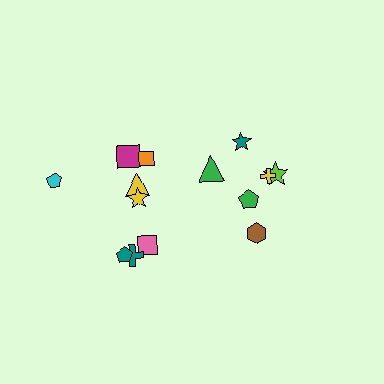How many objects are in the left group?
There are 8 objects.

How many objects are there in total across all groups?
There are 14 objects.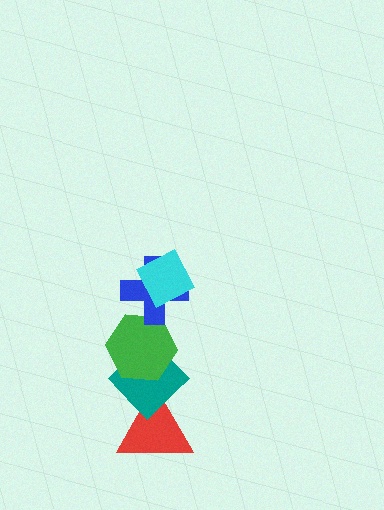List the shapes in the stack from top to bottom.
From top to bottom: the cyan diamond, the blue cross, the green hexagon, the teal diamond, the red triangle.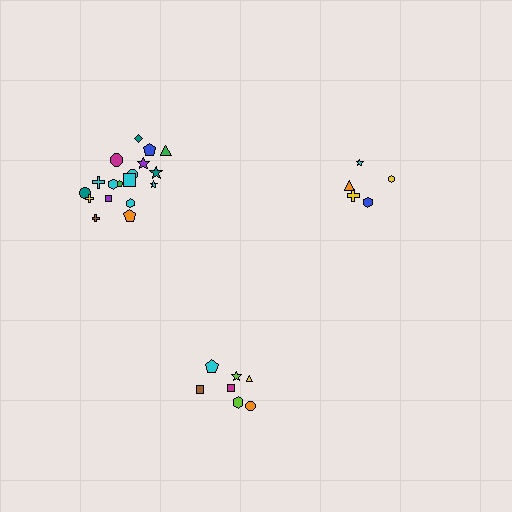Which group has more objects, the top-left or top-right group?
The top-left group.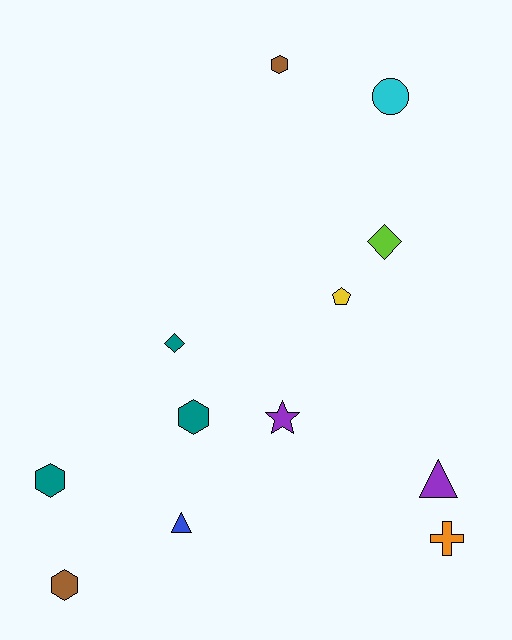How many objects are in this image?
There are 12 objects.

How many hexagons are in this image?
There are 4 hexagons.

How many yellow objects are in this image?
There is 1 yellow object.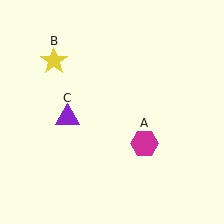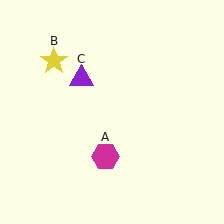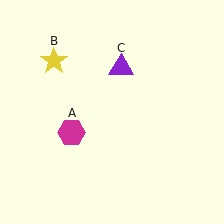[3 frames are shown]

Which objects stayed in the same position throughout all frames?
Yellow star (object B) remained stationary.